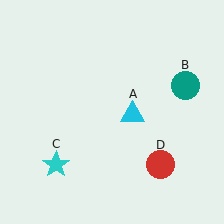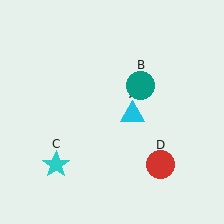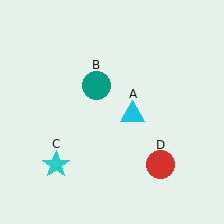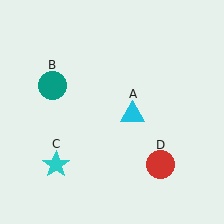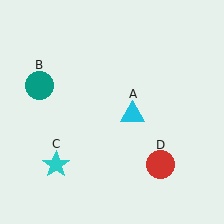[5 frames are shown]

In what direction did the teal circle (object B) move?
The teal circle (object B) moved left.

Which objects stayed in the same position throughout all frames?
Cyan triangle (object A) and cyan star (object C) and red circle (object D) remained stationary.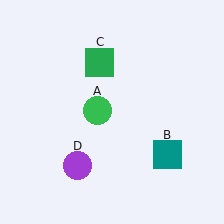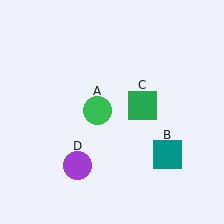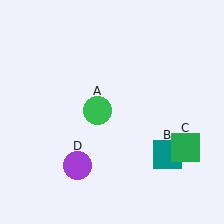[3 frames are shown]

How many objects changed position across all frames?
1 object changed position: green square (object C).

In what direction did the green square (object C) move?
The green square (object C) moved down and to the right.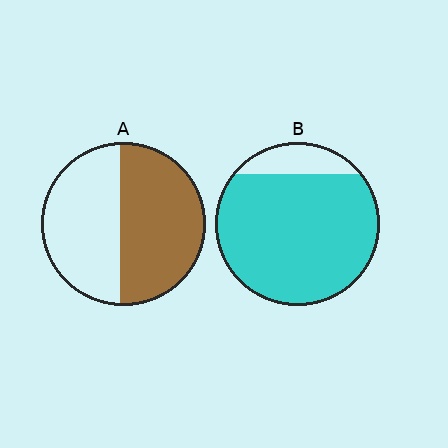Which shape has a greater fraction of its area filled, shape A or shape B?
Shape B.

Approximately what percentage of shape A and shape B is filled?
A is approximately 55% and B is approximately 85%.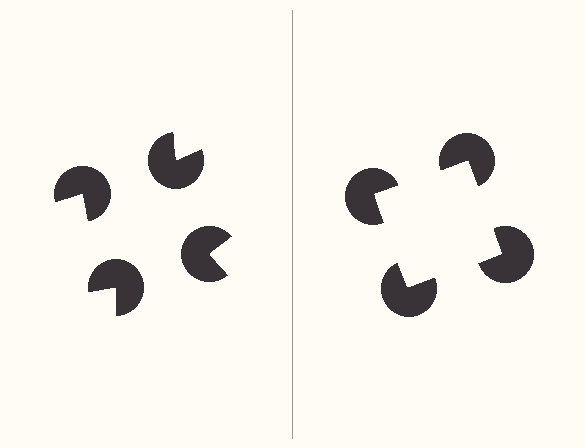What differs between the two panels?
The pac-man discs are positioned identically on both sides; only the wedge orientations differ. On the right they align to a square; on the left they are misaligned.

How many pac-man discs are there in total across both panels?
8 — 4 on each side.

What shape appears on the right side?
An illusory square.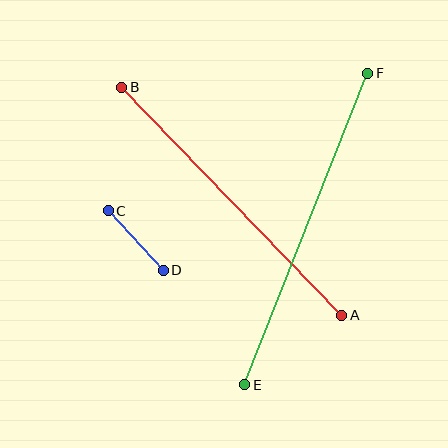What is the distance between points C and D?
The distance is approximately 81 pixels.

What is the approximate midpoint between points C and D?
The midpoint is at approximately (136, 240) pixels.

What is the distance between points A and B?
The distance is approximately 317 pixels.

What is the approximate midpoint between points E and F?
The midpoint is at approximately (306, 229) pixels.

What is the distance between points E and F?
The distance is approximately 335 pixels.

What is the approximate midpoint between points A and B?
The midpoint is at approximately (232, 201) pixels.